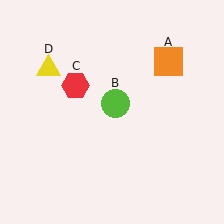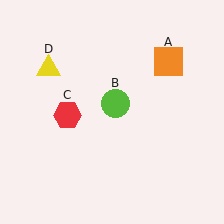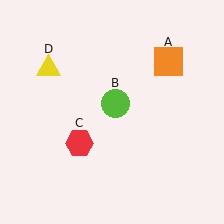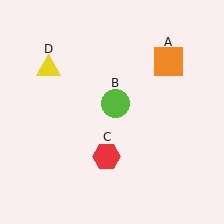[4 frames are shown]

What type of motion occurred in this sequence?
The red hexagon (object C) rotated counterclockwise around the center of the scene.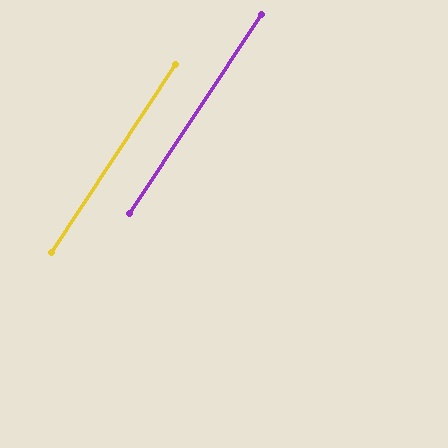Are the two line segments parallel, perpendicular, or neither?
Parallel — their directions differ by only 0.3°.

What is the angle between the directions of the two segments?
Approximately 0 degrees.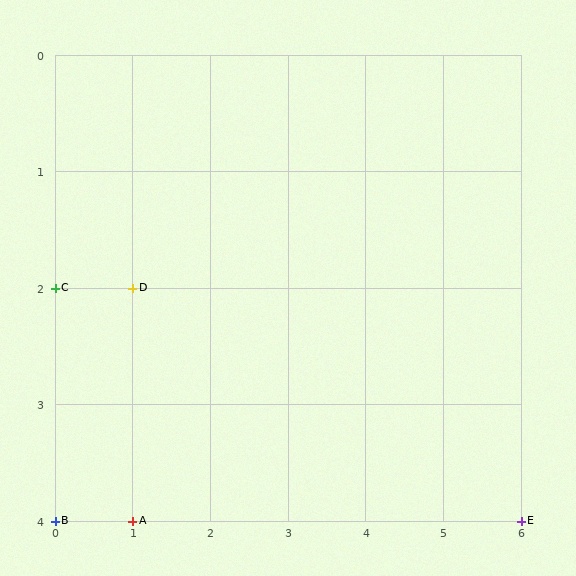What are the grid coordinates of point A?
Point A is at grid coordinates (1, 4).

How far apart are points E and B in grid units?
Points E and B are 6 columns apart.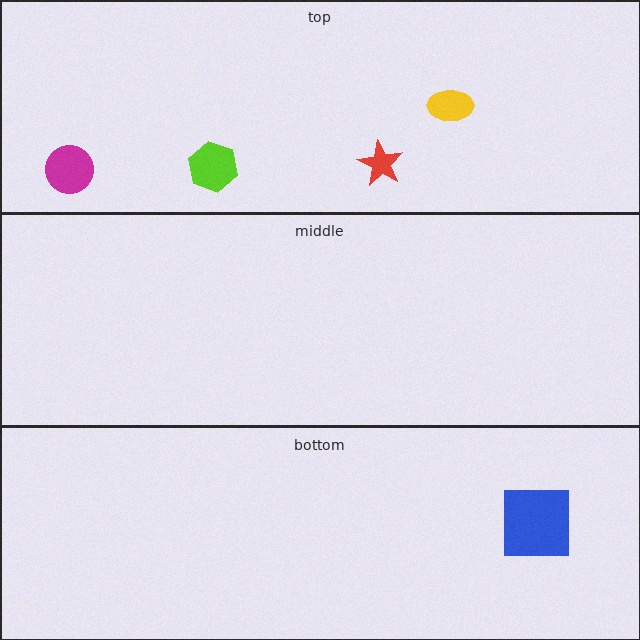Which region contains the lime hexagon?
The top region.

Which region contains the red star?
The top region.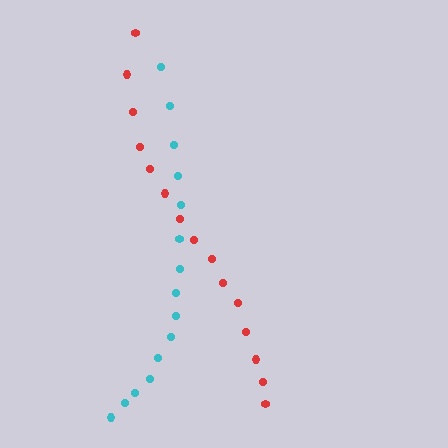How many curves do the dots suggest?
There are 2 distinct paths.